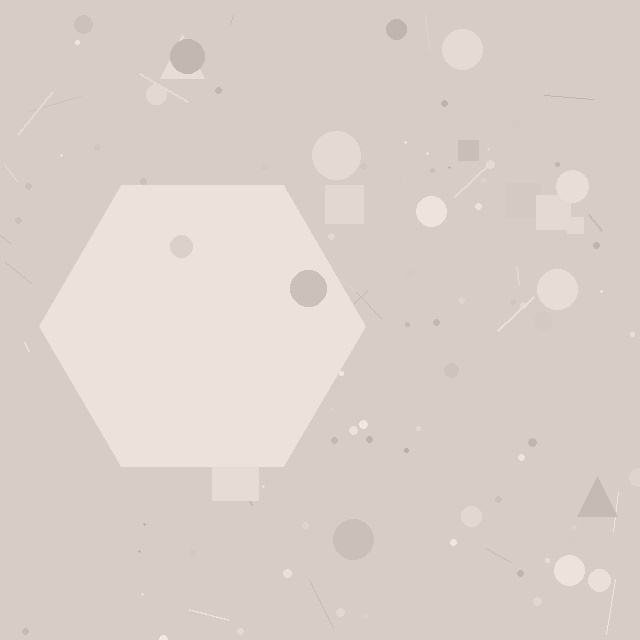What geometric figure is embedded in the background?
A hexagon is embedded in the background.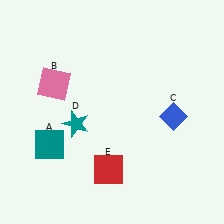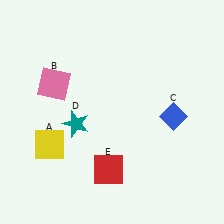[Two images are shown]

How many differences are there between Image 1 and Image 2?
There is 1 difference between the two images.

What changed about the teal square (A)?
In Image 1, A is teal. In Image 2, it changed to yellow.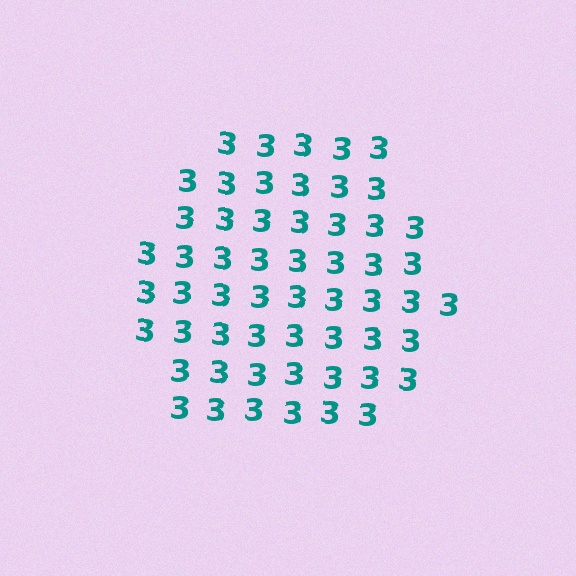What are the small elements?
The small elements are digit 3's.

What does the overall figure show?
The overall figure shows a hexagon.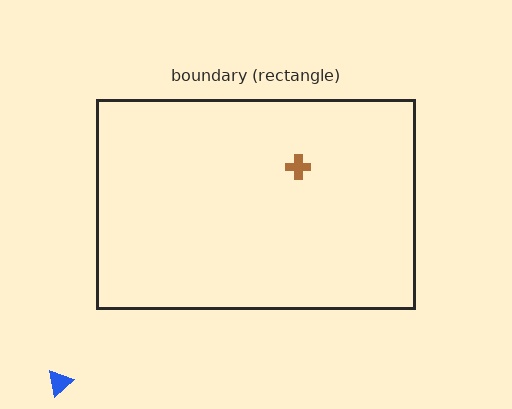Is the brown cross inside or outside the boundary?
Inside.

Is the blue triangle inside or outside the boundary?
Outside.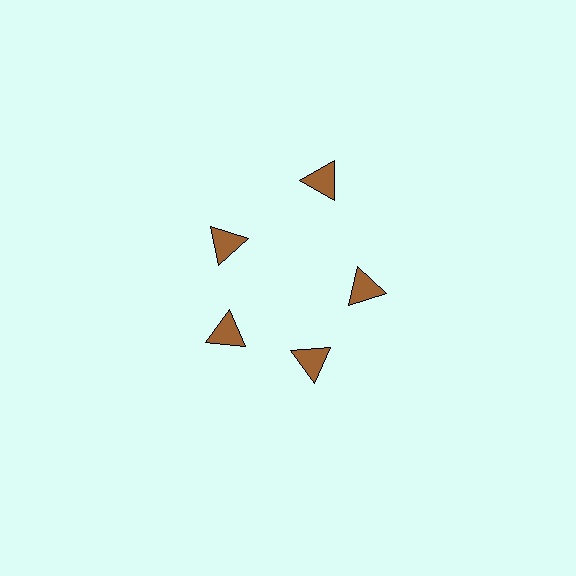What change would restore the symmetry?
The symmetry would be restored by moving it inward, back onto the ring so that all 5 triangles sit at equal angles and equal distance from the center.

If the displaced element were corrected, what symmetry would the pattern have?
It would have 5-fold rotational symmetry — the pattern would map onto itself every 72 degrees.